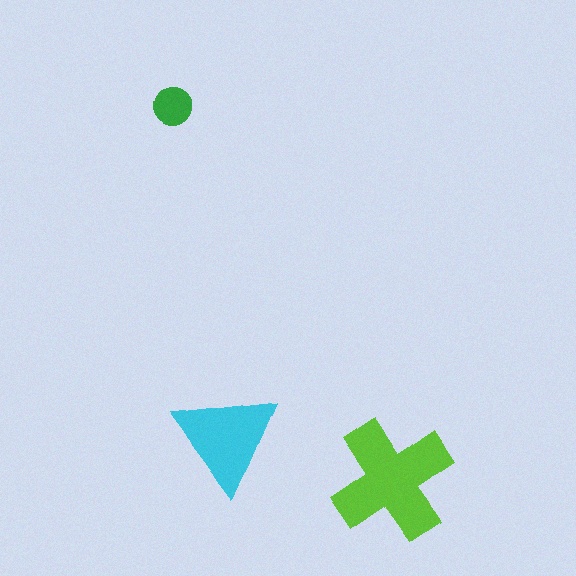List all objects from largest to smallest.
The lime cross, the cyan triangle, the green circle.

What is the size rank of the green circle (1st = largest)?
3rd.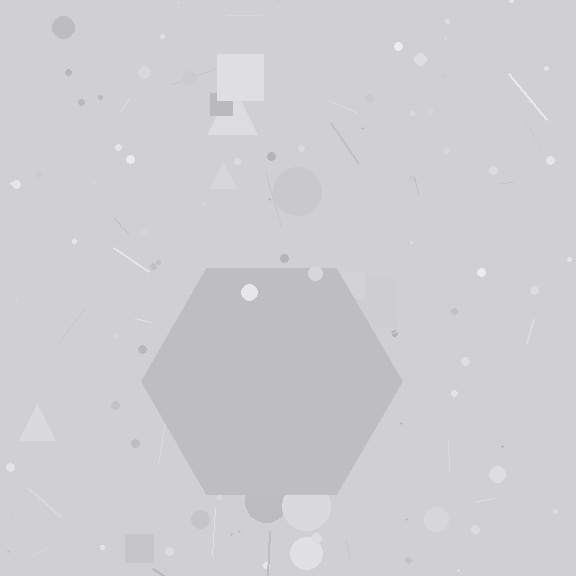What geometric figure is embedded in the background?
A hexagon is embedded in the background.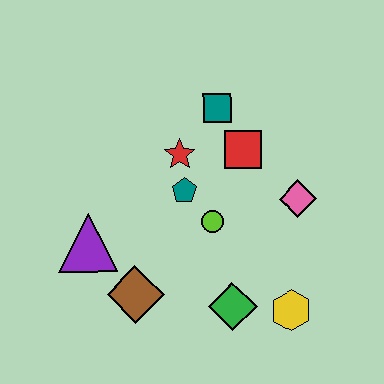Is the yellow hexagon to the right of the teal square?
Yes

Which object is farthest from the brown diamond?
The teal square is farthest from the brown diamond.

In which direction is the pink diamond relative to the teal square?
The pink diamond is below the teal square.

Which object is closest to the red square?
The teal square is closest to the red square.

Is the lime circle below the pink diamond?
Yes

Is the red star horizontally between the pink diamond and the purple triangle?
Yes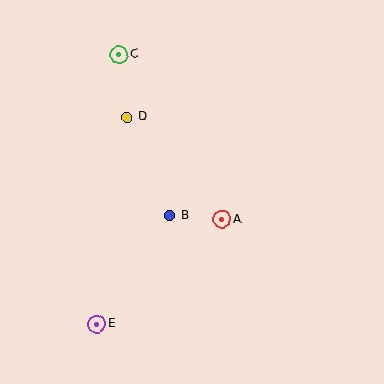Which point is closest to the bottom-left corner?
Point E is closest to the bottom-left corner.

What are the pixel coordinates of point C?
Point C is at (119, 55).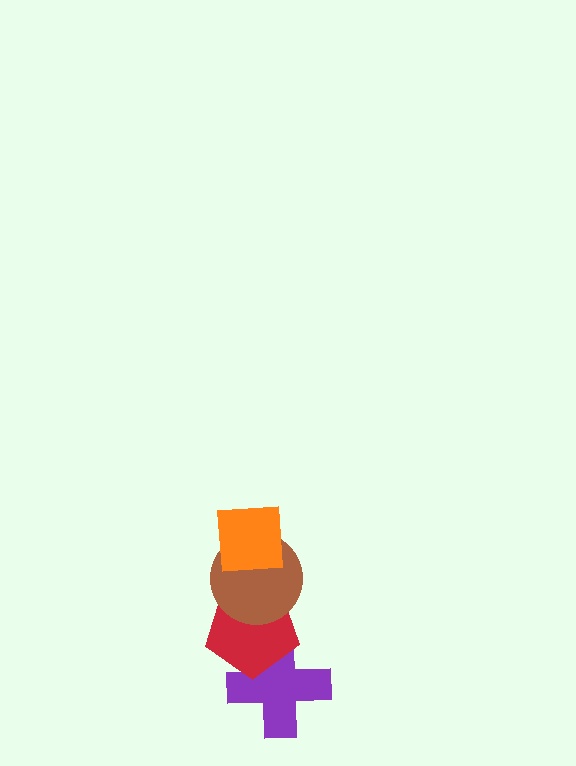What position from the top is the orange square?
The orange square is 1st from the top.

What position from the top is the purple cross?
The purple cross is 4th from the top.